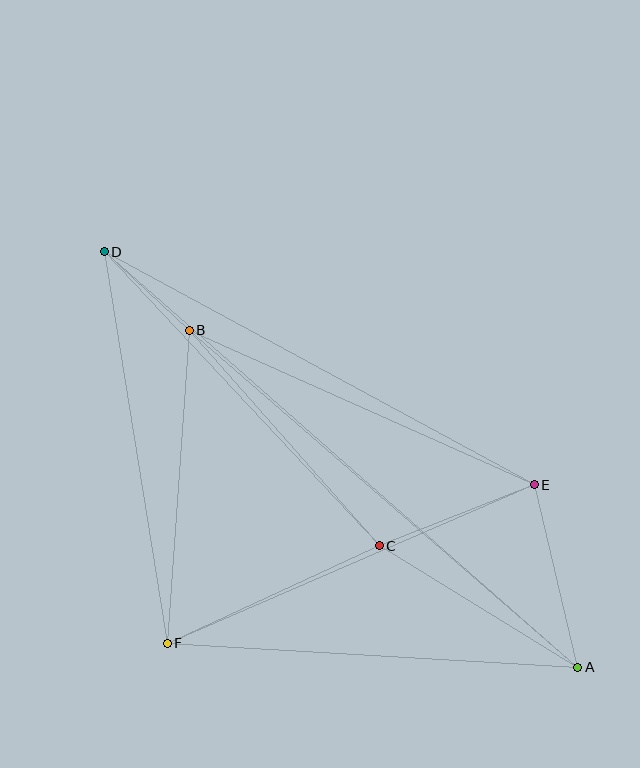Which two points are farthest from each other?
Points A and D are farthest from each other.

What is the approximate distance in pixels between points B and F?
The distance between B and F is approximately 314 pixels.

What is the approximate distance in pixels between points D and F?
The distance between D and F is approximately 397 pixels.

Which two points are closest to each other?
Points B and D are closest to each other.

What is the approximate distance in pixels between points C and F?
The distance between C and F is approximately 234 pixels.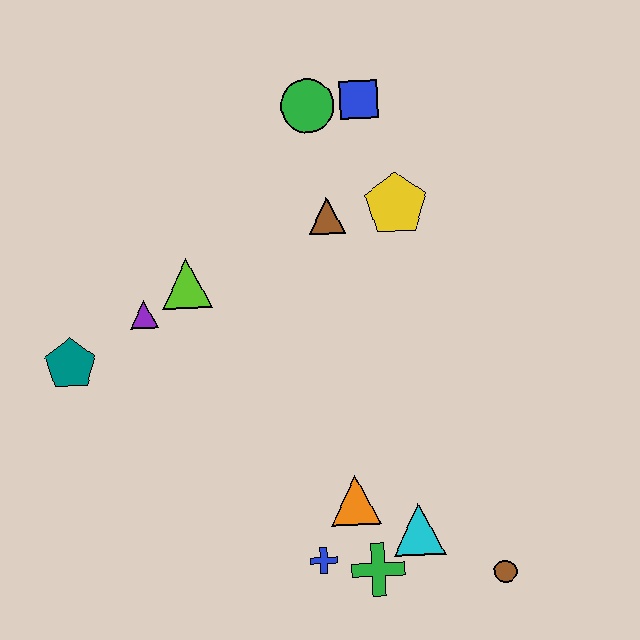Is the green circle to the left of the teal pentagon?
No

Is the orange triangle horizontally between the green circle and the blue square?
Yes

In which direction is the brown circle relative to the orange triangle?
The brown circle is to the right of the orange triangle.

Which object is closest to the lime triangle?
The purple triangle is closest to the lime triangle.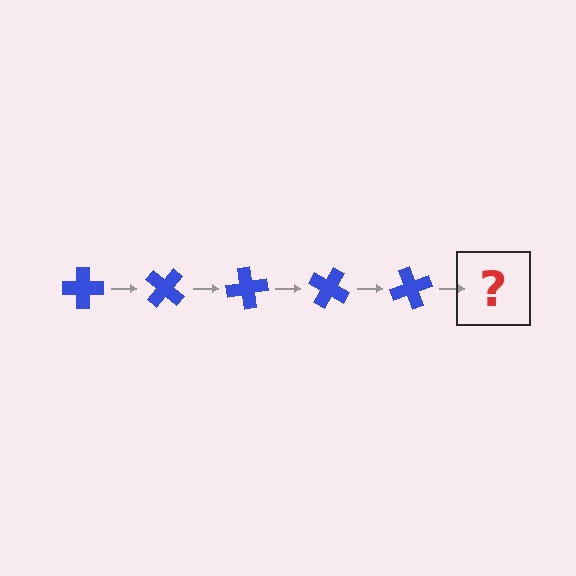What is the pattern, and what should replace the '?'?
The pattern is that the cross rotates 40 degrees each step. The '?' should be a blue cross rotated 200 degrees.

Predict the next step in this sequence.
The next step is a blue cross rotated 200 degrees.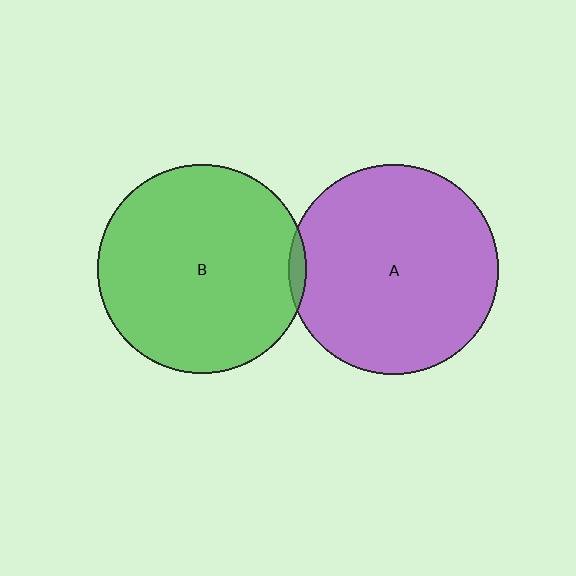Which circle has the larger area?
Circle A (purple).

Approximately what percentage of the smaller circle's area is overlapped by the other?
Approximately 5%.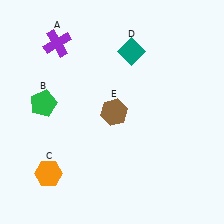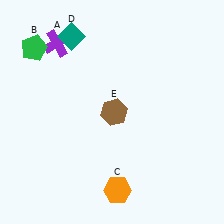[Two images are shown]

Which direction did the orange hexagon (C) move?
The orange hexagon (C) moved right.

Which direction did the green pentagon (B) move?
The green pentagon (B) moved up.